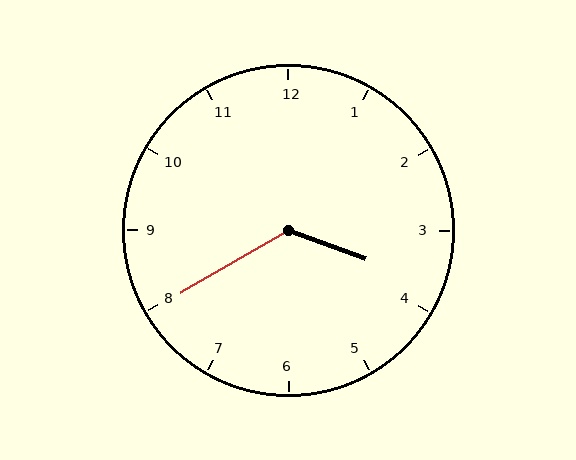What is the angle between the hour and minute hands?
Approximately 130 degrees.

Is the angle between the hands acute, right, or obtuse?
It is obtuse.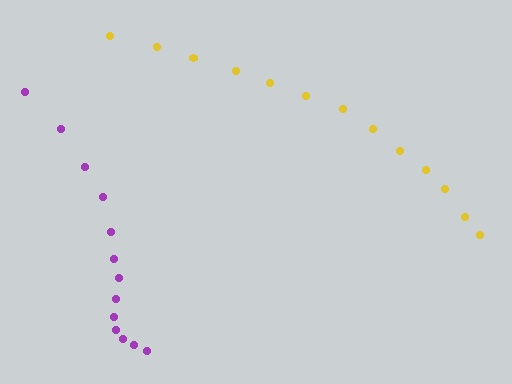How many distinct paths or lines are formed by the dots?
There are 2 distinct paths.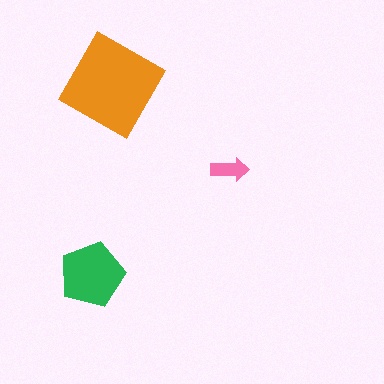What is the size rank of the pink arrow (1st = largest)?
3rd.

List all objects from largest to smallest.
The orange diamond, the green pentagon, the pink arrow.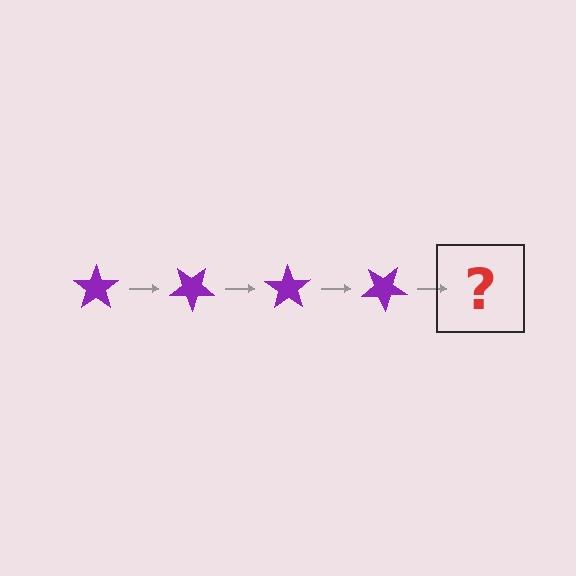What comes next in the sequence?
The next element should be a purple star rotated 140 degrees.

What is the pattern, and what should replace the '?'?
The pattern is that the star rotates 35 degrees each step. The '?' should be a purple star rotated 140 degrees.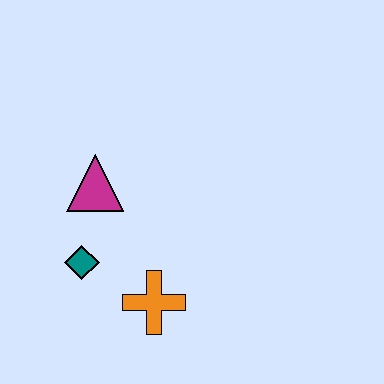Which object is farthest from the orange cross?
The magenta triangle is farthest from the orange cross.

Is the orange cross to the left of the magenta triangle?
No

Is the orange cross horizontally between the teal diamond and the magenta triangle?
No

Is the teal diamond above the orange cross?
Yes